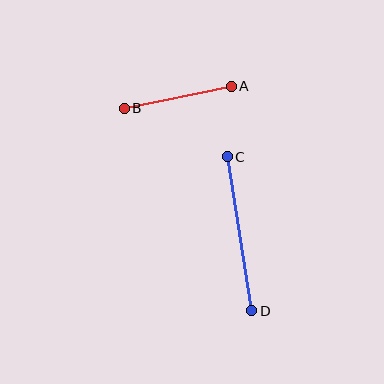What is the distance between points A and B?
The distance is approximately 109 pixels.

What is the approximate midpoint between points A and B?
The midpoint is at approximately (178, 97) pixels.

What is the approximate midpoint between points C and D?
The midpoint is at approximately (240, 234) pixels.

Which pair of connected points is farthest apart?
Points C and D are farthest apart.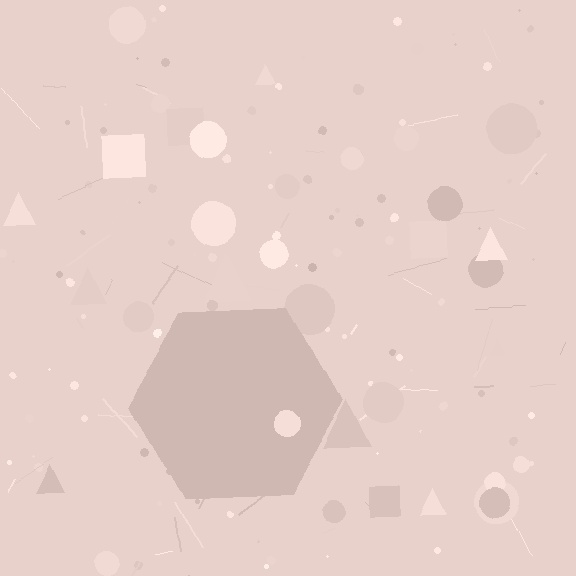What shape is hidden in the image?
A hexagon is hidden in the image.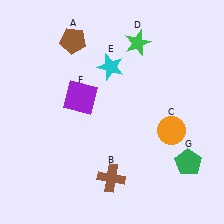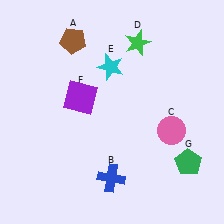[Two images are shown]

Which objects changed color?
B changed from brown to blue. C changed from orange to pink.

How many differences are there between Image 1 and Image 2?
There are 2 differences between the two images.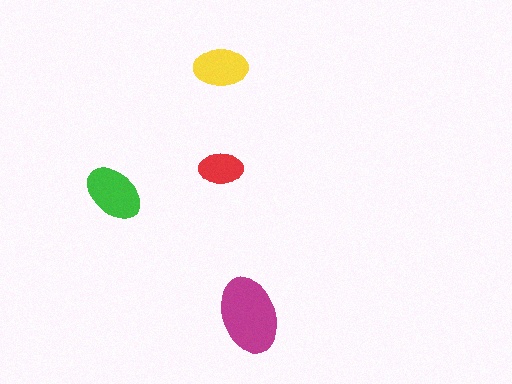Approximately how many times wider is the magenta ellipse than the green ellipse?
About 1.5 times wider.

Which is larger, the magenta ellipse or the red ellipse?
The magenta one.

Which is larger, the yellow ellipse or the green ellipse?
The green one.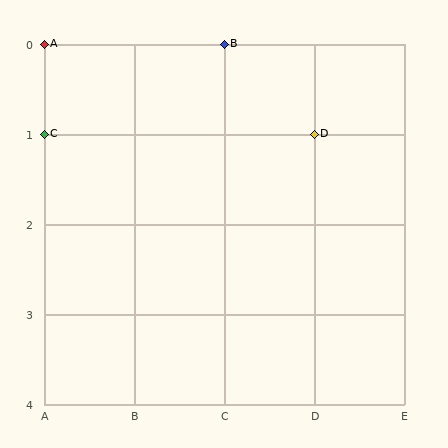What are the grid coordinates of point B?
Point B is at grid coordinates (C, 0).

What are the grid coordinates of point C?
Point C is at grid coordinates (A, 1).